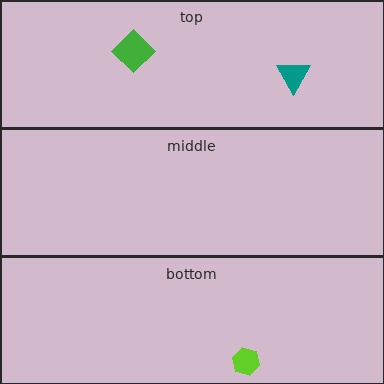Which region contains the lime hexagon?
The bottom region.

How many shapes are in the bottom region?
1.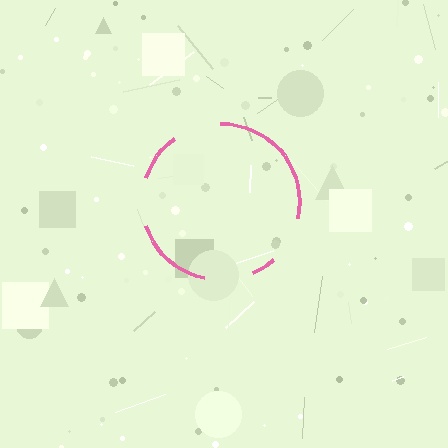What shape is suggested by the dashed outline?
The dashed outline suggests a circle.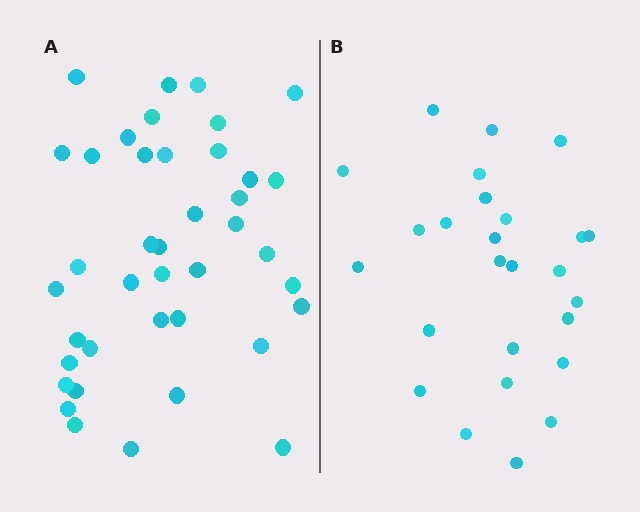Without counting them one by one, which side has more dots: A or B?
Region A (the left region) has more dots.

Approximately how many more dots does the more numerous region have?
Region A has approximately 15 more dots than region B.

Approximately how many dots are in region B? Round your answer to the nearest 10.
About 30 dots. (The exact count is 26, which rounds to 30.)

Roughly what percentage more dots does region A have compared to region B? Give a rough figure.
About 55% more.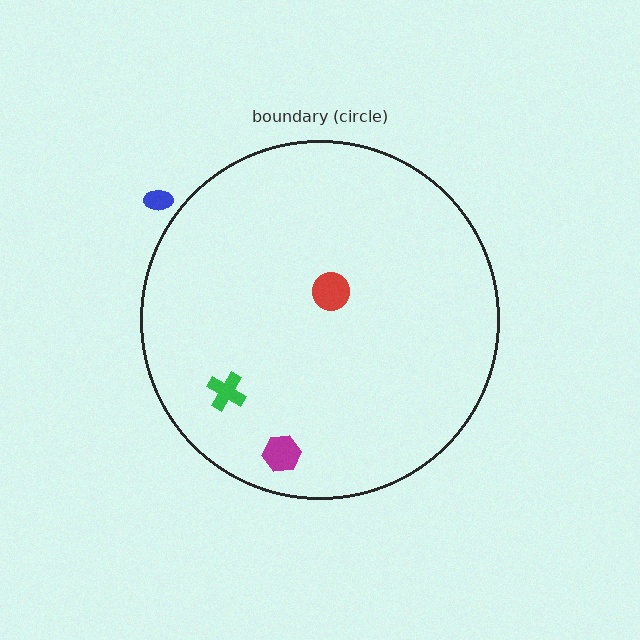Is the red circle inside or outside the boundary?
Inside.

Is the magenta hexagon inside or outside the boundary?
Inside.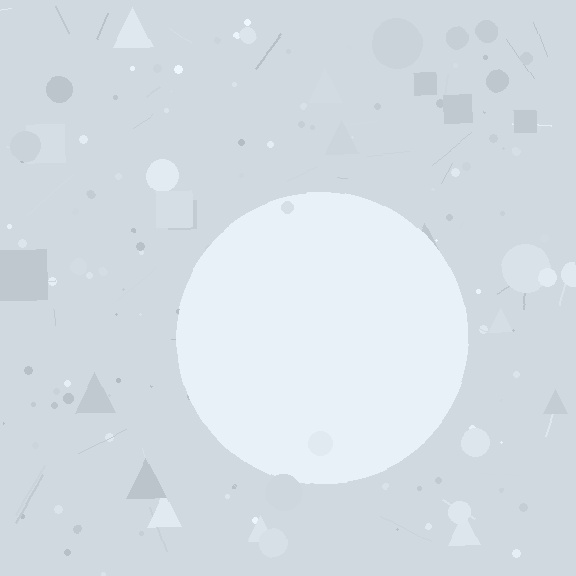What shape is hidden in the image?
A circle is hidden in the image.